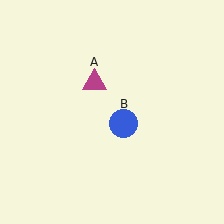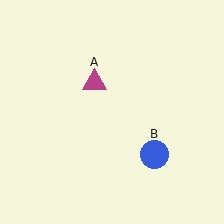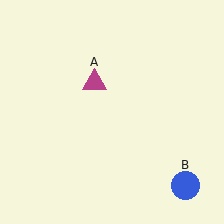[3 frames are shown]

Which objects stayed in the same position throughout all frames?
Magenta triangle (object A) remained stationary.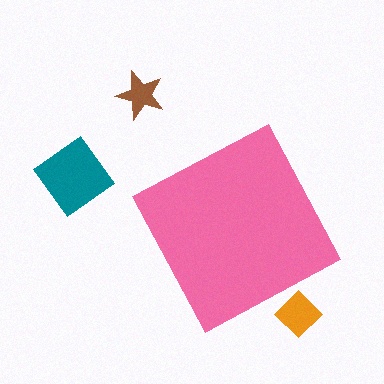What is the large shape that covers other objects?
A pink diamond.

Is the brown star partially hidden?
No, the brown star is fully visible.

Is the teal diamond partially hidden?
No, the teal diamond is fully visible.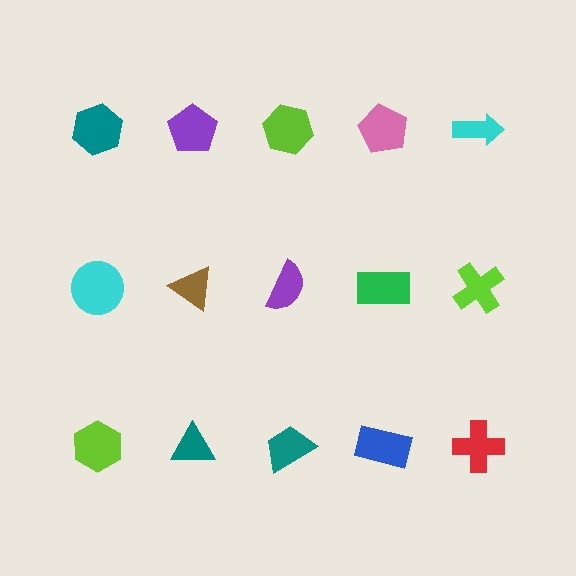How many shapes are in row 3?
5 shapes.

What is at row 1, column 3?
A lime hexagon.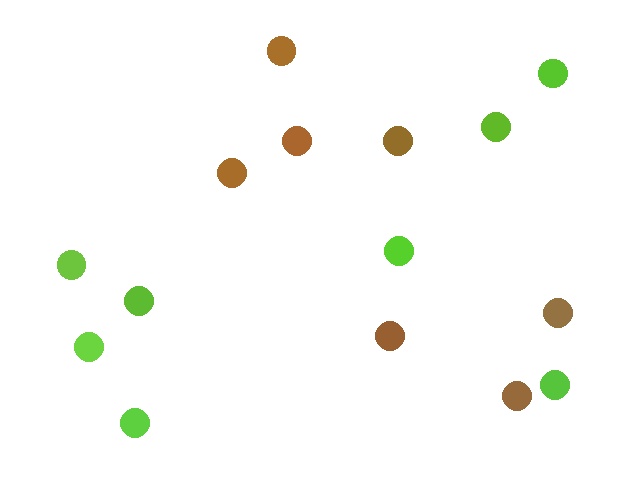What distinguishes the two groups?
There are 2 groups: one group of lime circles (8) and one group of brown circles (7).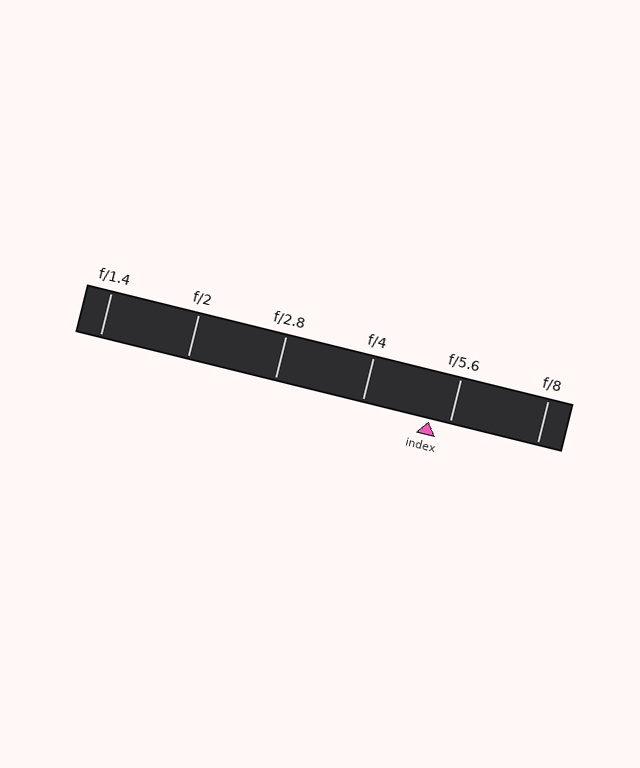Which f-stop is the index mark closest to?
The index mark is closest to f/5.6.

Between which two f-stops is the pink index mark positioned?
The index mark is between f/4 and f/5.6.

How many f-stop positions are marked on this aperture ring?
There are 6 f-stop positions marked.